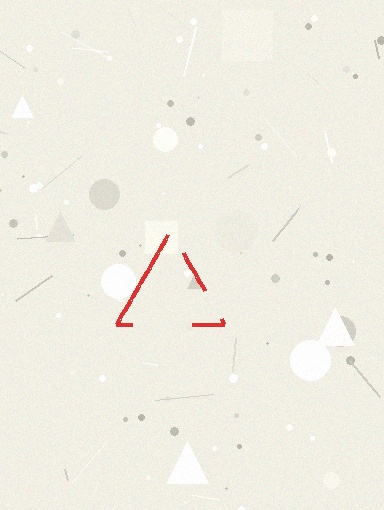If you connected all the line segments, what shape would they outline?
They would outline a triangle.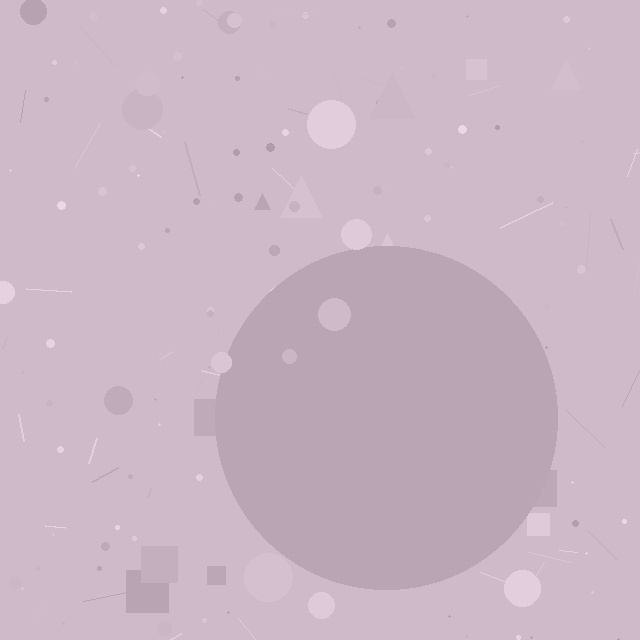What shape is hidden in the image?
A circle is hidden in the image.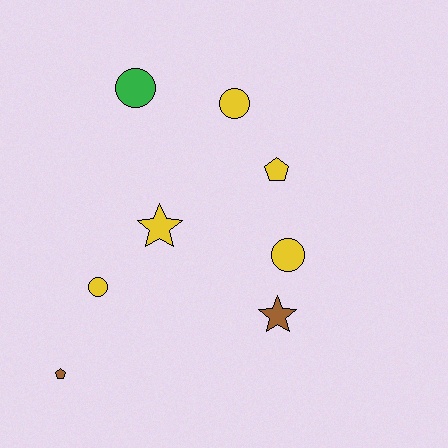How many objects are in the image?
There are 8 objects.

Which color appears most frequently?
Yellow, with 5 objects.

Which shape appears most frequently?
Circle, with 4 objects.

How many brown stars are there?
There is 1 brown star.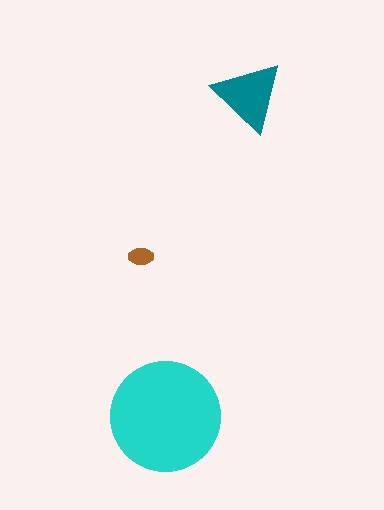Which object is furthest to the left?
The brown ellipse is leftmost.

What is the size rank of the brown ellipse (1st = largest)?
3rd.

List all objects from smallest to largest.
The brown ellipse, the teal triangle, the cyan circle.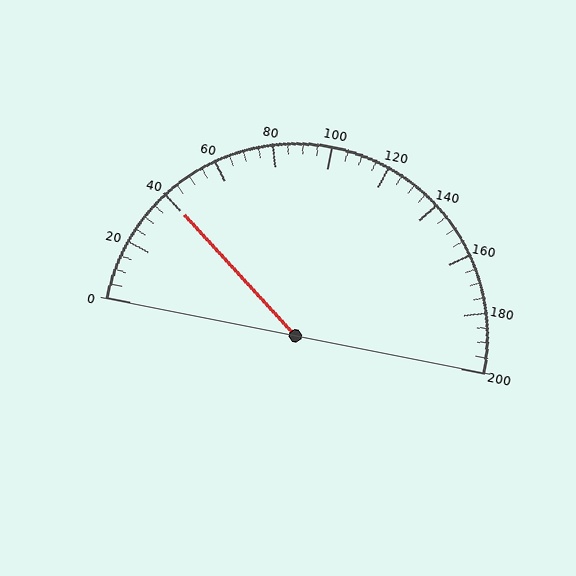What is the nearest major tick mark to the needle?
The nearest major tick mark is 40.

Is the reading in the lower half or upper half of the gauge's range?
The reading is in the lower half of the range (0 to 200).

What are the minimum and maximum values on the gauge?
The gauge ranges from 0 to 200.